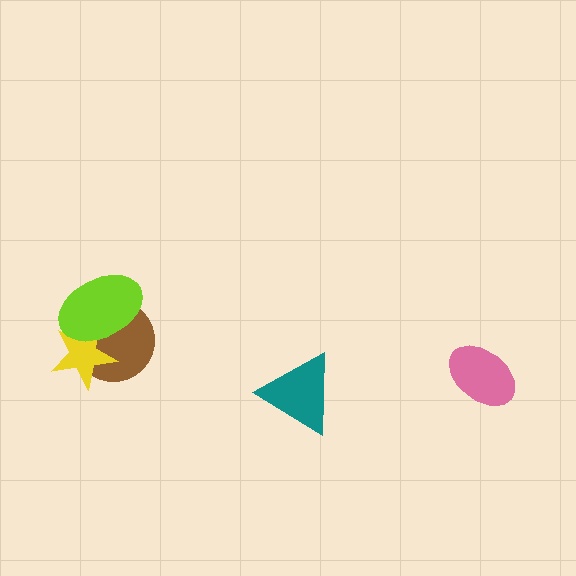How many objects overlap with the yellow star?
2 objects overlap with the yellow star.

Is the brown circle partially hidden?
Yes, it is partially covered by another shape.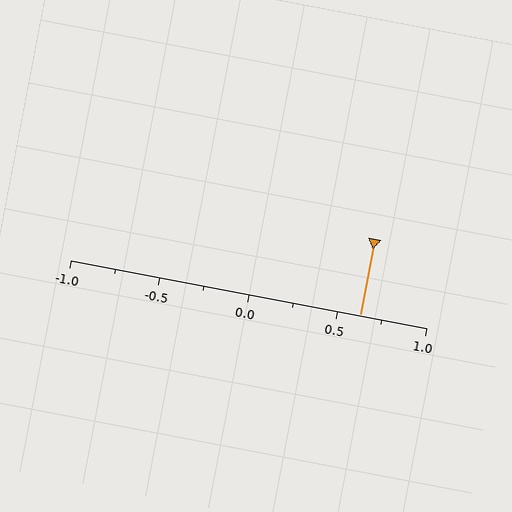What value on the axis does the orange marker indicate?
The marker indicates approximately 0.62.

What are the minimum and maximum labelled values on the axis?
The axis runs from -1.0 to 1.0.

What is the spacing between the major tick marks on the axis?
The major ticks are spaced 0.5 apart.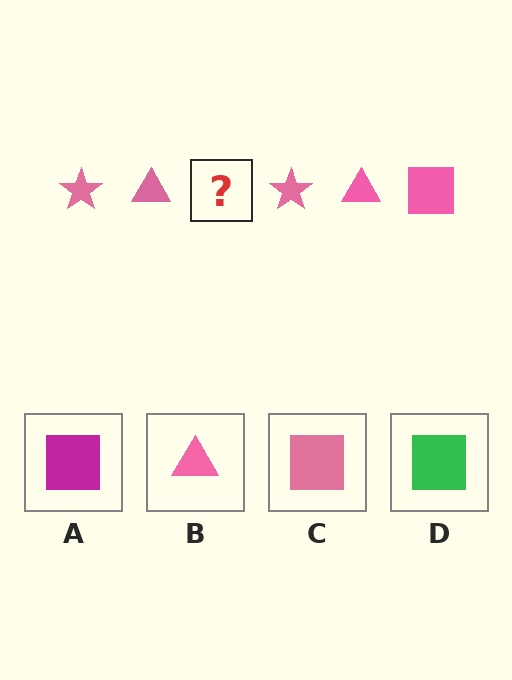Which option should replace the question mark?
Option C.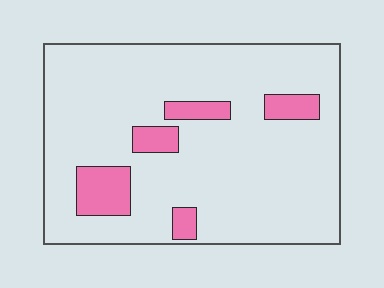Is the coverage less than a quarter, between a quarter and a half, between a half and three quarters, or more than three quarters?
Less than a quarter.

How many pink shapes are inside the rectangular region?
5.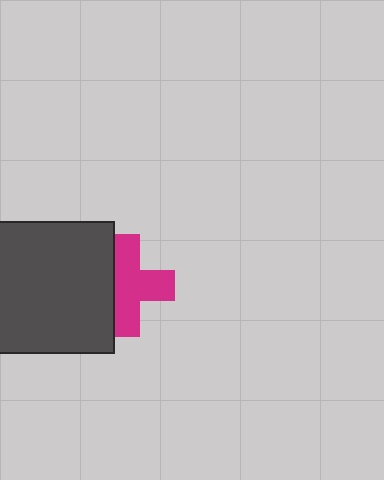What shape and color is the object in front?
The object in front is a dark gray rectangle.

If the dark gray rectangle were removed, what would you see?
You would see the complete magenta cross.